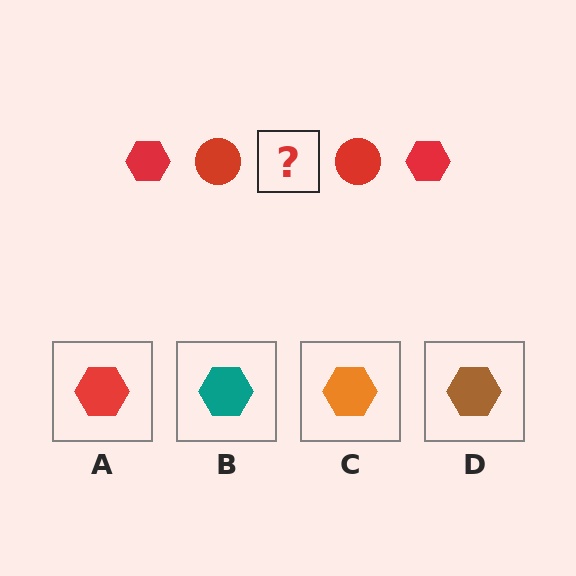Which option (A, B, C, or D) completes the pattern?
A.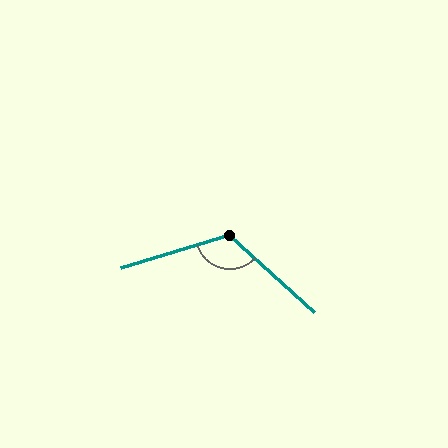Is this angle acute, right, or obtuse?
It is obtuse.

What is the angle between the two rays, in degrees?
Approximately 121 degrees.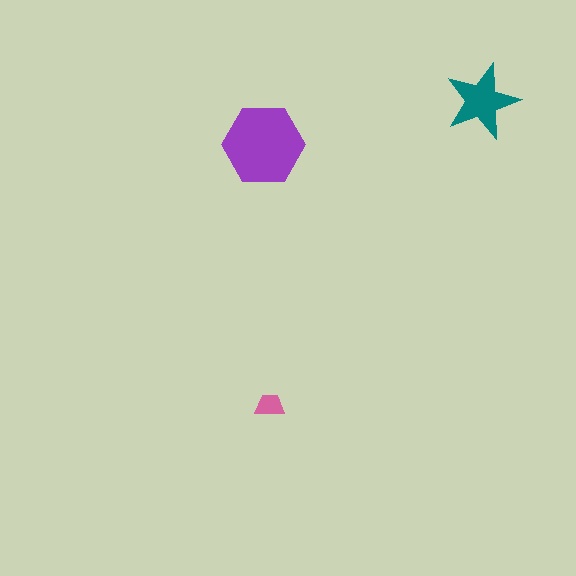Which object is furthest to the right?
The teal star is rightmost.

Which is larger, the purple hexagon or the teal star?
The purple hexagon.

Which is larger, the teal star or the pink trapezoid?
The teal star.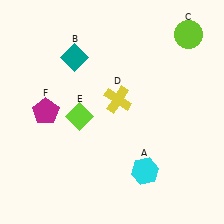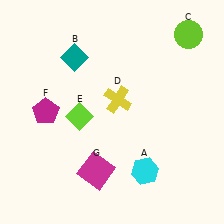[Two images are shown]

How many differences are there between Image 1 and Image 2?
There is 1 difference between the two images.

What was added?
A magenta square (G) was added in Image 2.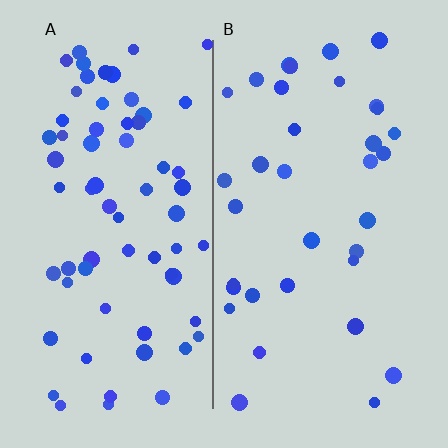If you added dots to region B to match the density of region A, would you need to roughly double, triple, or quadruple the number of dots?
Approximately double.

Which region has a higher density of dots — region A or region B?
A (the left).